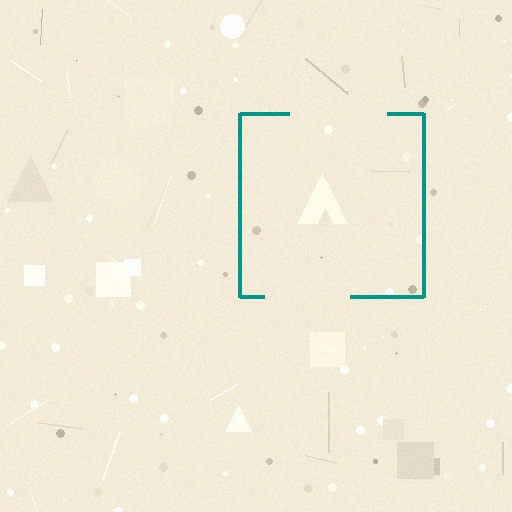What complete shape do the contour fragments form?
The contour fragments form a square.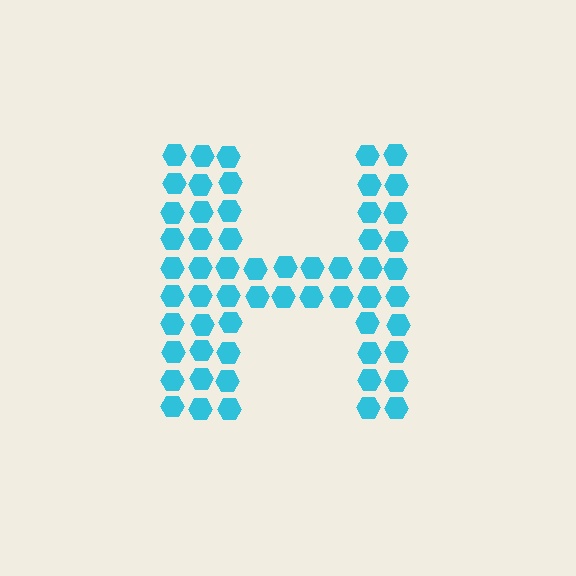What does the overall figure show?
The overall figure shows the letter H.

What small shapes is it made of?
It is made of small hexagons.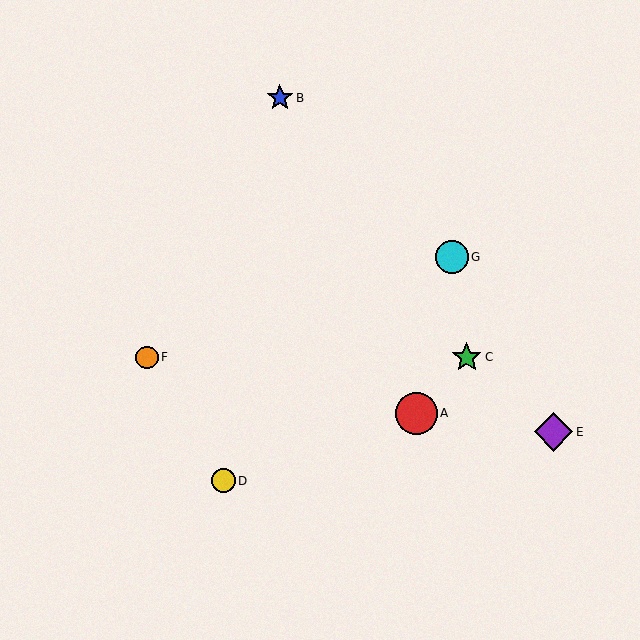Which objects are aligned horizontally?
Objects C, F are aligned horizontally.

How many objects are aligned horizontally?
2 objects (C, F) are aligned horizontally.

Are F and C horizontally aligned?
Yes, both are at y≈357.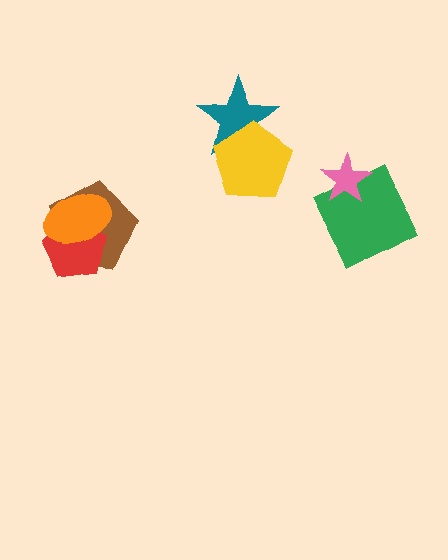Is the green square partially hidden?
Yes, it is partially covered by another shape.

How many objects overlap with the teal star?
1 object overlaps with the teal star.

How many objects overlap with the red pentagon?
2 objects overlap with the red pentagon.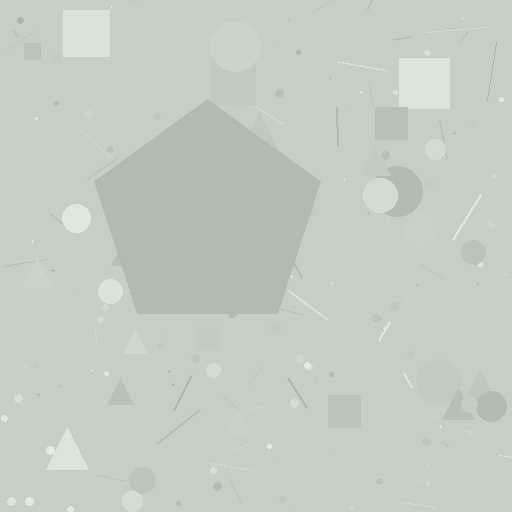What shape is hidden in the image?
A pentagon is hidden in the image.